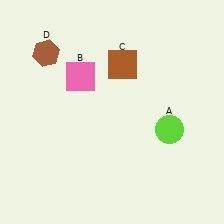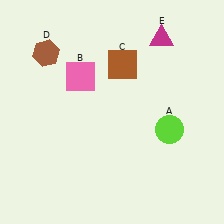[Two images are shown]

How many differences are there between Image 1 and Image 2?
There is 1 difference between the two images.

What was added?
A magenta triangle (E) was added in Image 2.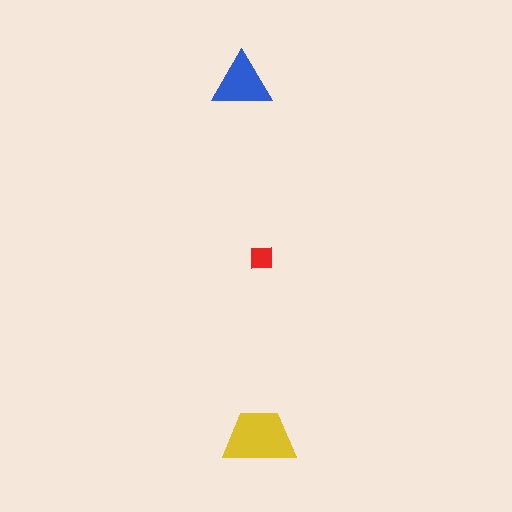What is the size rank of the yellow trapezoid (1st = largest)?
1st.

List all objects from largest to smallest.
The yellow trapezoid, the blue triangle, the red square.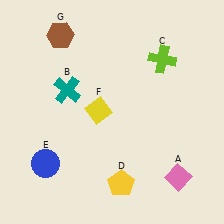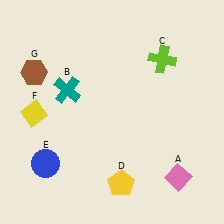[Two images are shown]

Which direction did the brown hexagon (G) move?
The brown hexagon (G) moved down.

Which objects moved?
The objects that moved are: the yellow diamond (F), the brown hexagon (G).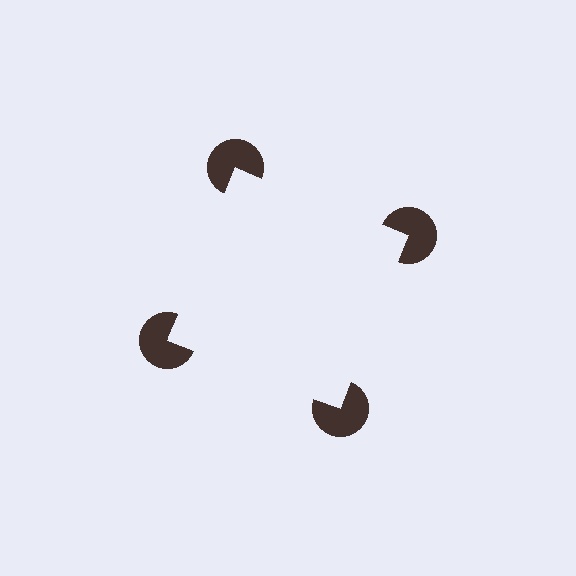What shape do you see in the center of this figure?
An illusory square — its edges are inferred from the aligned wedge cuts in the pac-man discs, not physically drawn.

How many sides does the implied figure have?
4 sides.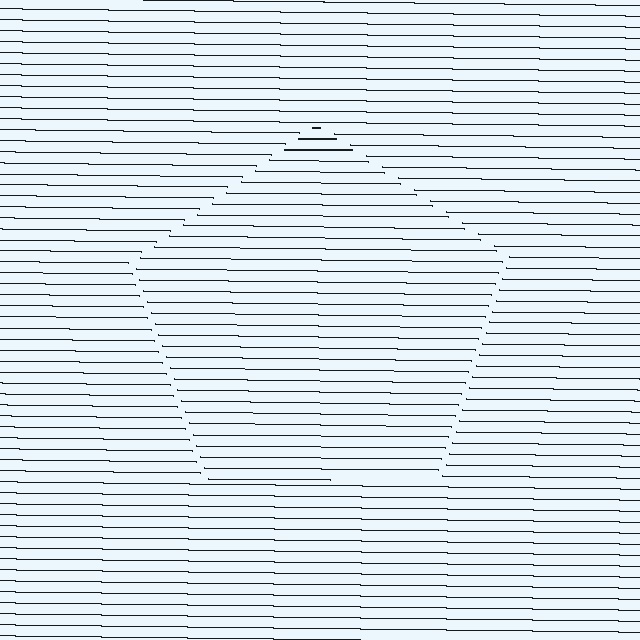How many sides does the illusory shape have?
5 sides — the line-ends trace a pentagon.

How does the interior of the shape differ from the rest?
The interior of the shape contains the same grating, shifted by half a period — the contour is defined by the phase discontinuity where line-ends from the inner and outer gratings abut.